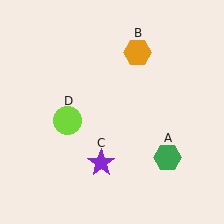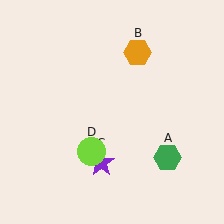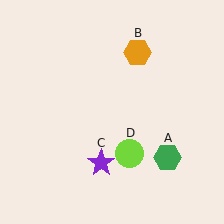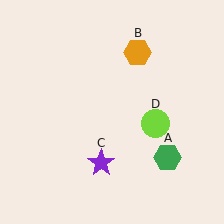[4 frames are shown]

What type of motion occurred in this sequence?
The lime circle (object D) rotated counterclockwise around the center of the scene.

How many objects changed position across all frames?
1 object changed position: lime circle (object D).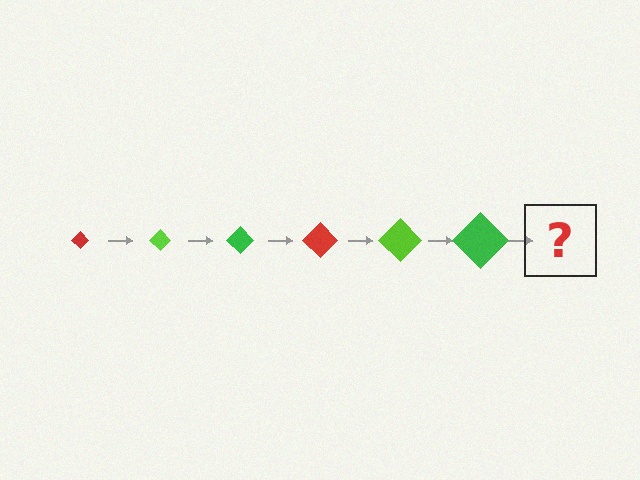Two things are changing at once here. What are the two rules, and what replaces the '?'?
The two rules are that the diamond grows larger each step and the color cycles through red, lime, and green. The '?' should be a red diamond, larger than the previous one.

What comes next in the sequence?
The next element should be a red diamond, larger than the previous one.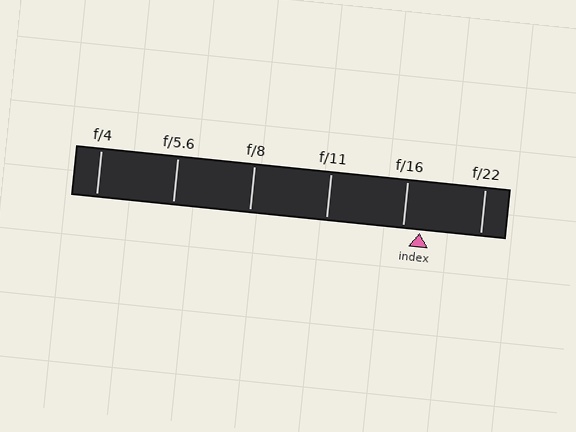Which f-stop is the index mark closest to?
The index mark is closest to f/16.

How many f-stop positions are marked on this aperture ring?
There are 6 f-stop positions marked.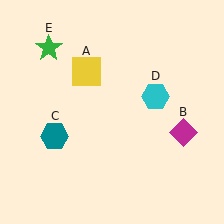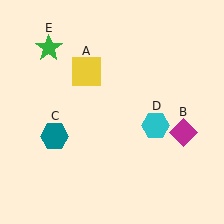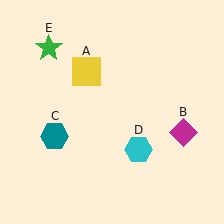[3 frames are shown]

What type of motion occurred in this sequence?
The cyan hexagon (object D) rotated clockwise around the center of the scene.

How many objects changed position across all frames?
1 object changed position: cyan hexagon (object D).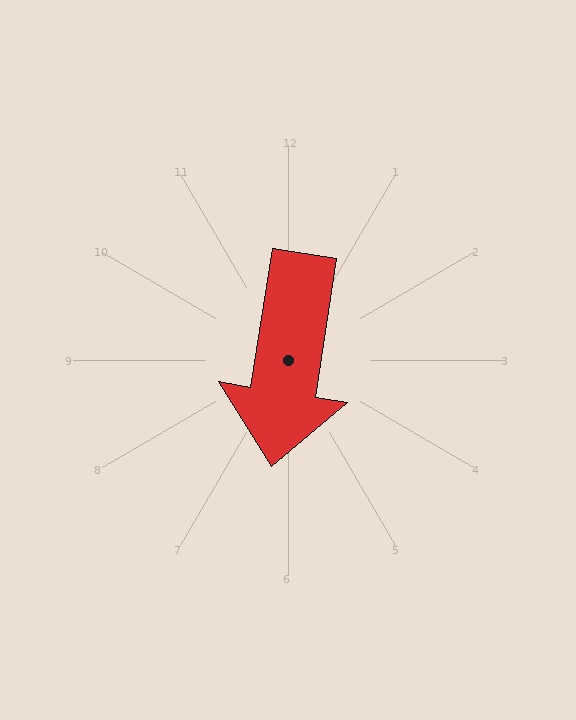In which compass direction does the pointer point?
South.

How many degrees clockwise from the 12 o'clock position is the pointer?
Approximately 189 degrees.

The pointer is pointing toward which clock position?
Roughly 6 o'clock.